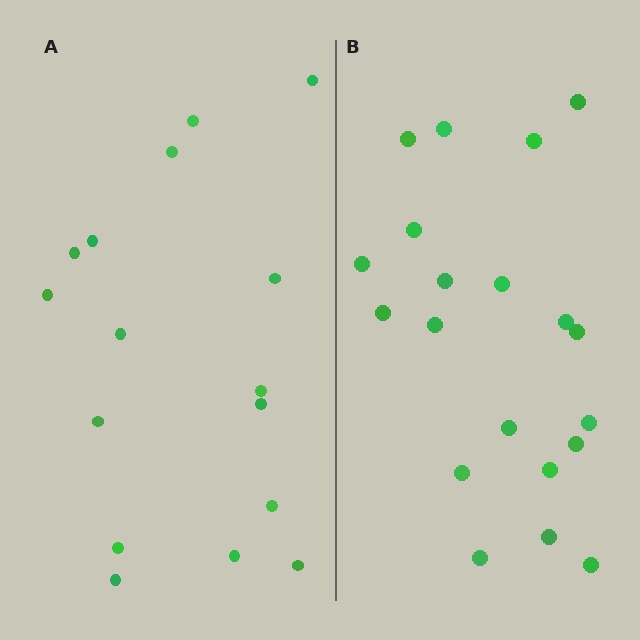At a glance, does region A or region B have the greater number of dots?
Region B (the right region) has more dots.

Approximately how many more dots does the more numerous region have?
Region B has about 4 more dots than region A.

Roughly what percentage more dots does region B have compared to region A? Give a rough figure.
About 25% more.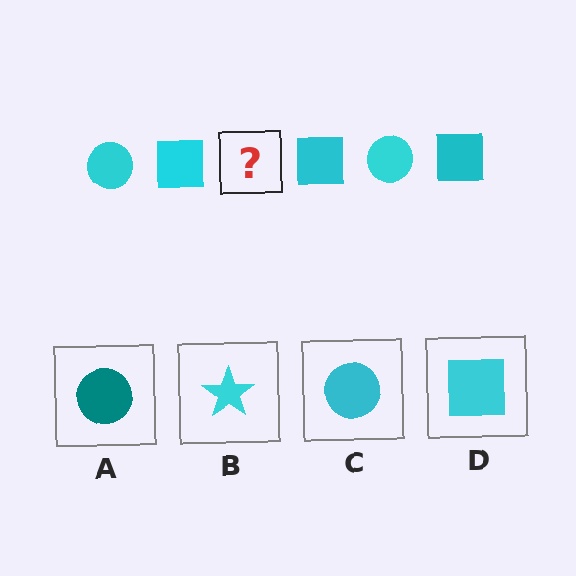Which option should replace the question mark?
Option C.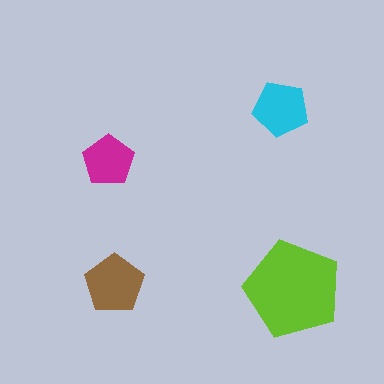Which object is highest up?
The cyan pentagon is topmost.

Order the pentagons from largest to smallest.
the lime one, the brown one, the cyan one, the magenta one.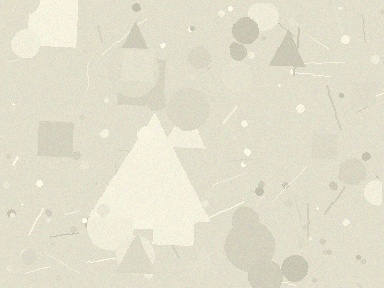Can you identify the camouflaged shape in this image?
The camouflaged shape is a triangle.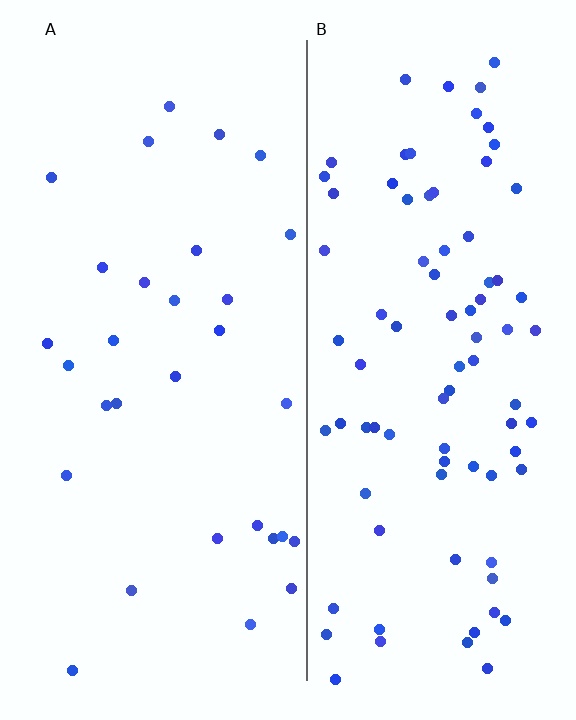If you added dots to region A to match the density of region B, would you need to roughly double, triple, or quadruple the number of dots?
Approximately triple.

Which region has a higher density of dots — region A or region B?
B (the right).